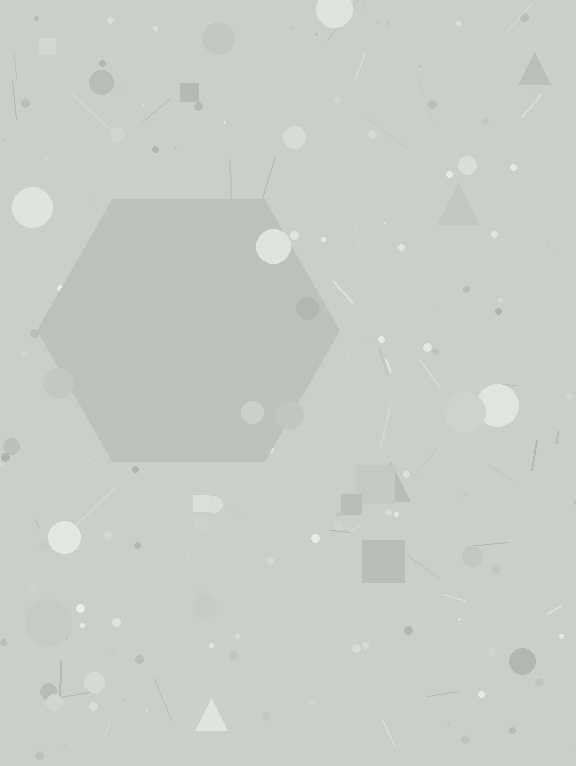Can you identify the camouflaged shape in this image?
The camouflaged shape is a hexagon.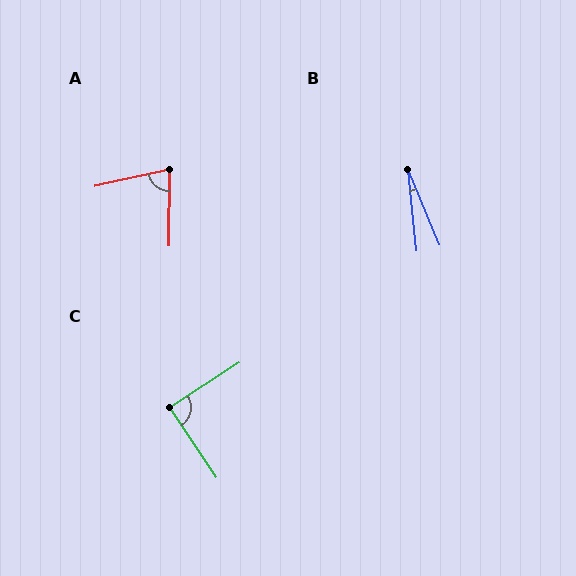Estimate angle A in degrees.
Approximately 77 degrees.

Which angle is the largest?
C, at approximately 90 degrees.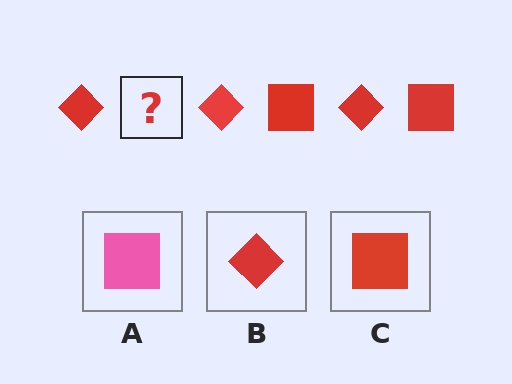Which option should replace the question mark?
Option C.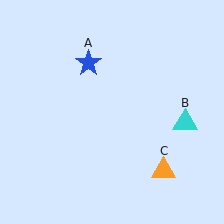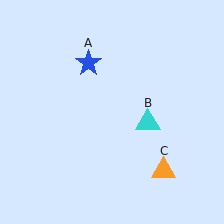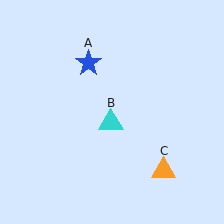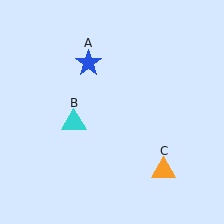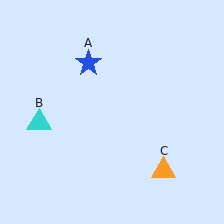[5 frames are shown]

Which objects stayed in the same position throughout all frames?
Blue star (object A) and orange triangle (object C) remained stationary.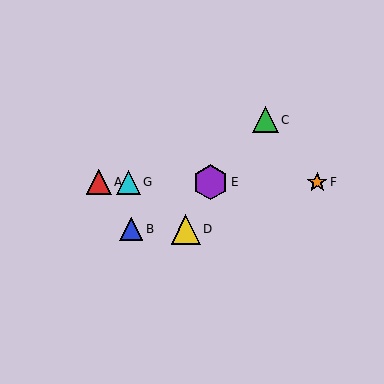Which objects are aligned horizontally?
Objects A, E, F, G are aligned horizontally.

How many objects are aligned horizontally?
4 objects (A, E, F, G) are aligned horizontally.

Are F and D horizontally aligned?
No, F is at y≈182 and D is at y≈229.